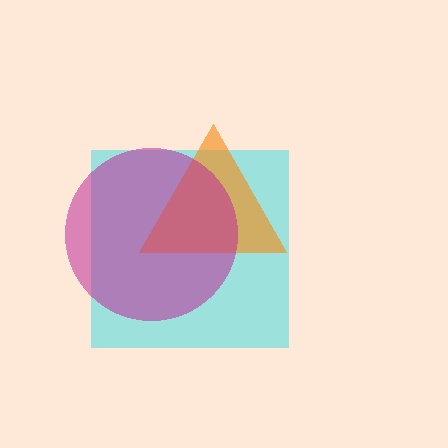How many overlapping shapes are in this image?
There are 3 overlapping shapes in the image.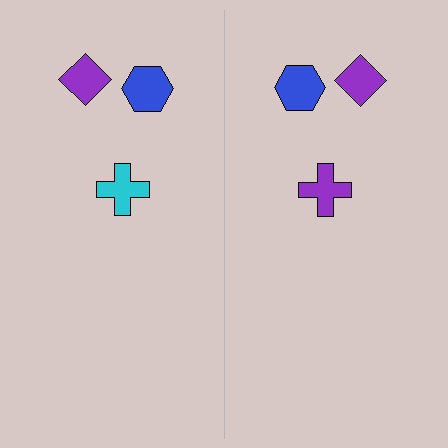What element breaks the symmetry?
The purple cross on the right side breaks the symmetry — its mirror counterpart is cyan.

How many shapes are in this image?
There are 6 shapes in this image.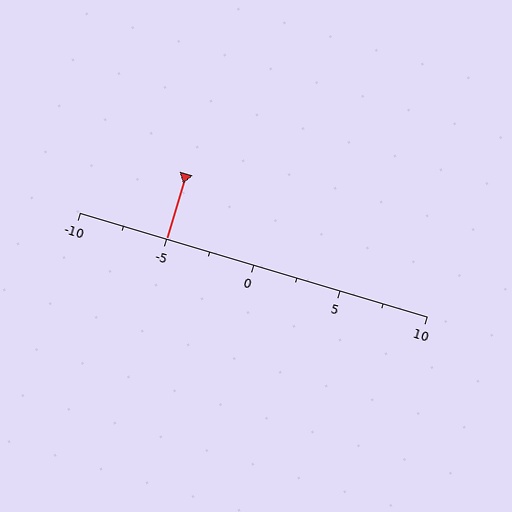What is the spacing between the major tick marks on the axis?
The major ticks are spaced 5 apart.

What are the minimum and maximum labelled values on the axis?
The axis runs from -10 to 10.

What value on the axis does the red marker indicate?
The marker indicates approximately -5.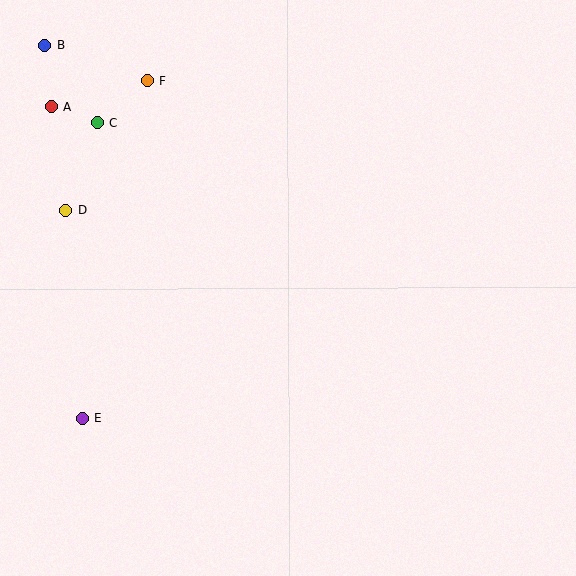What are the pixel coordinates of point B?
Point B is at (45, 46).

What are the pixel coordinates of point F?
Point F is at (147, 81).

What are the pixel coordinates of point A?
Point A is at (51, 107).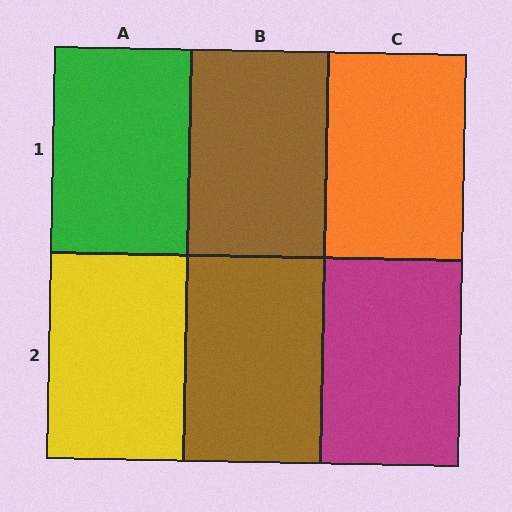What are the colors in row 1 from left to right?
Green, brown, orange.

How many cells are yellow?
1 cell is yellow.